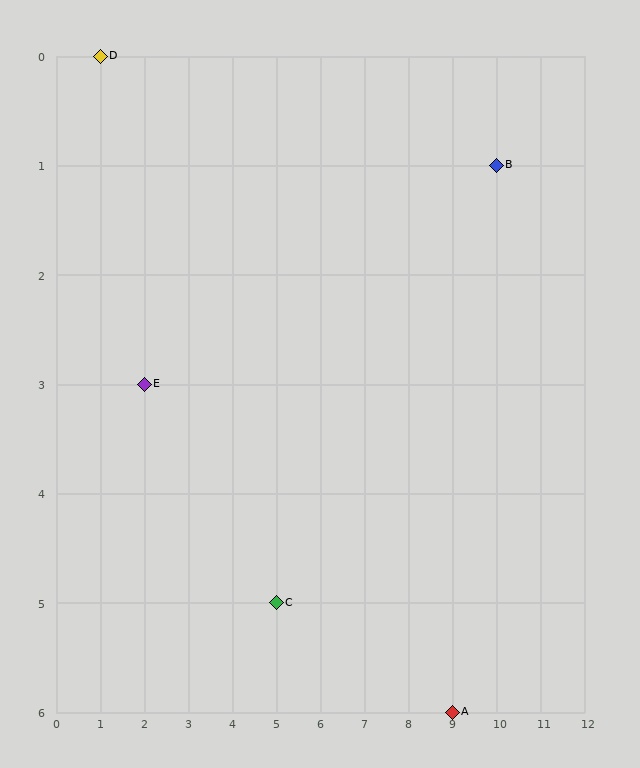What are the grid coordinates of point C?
Point C is at grid coordinates (5, 5).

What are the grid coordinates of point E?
Point E is at grid coordinates (2, 3).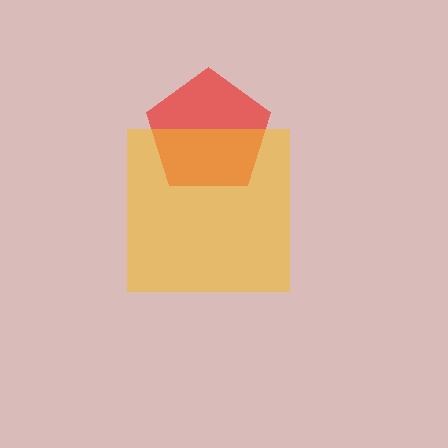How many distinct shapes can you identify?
There are 2 distinct shapes: a red pentagon, a yellow square.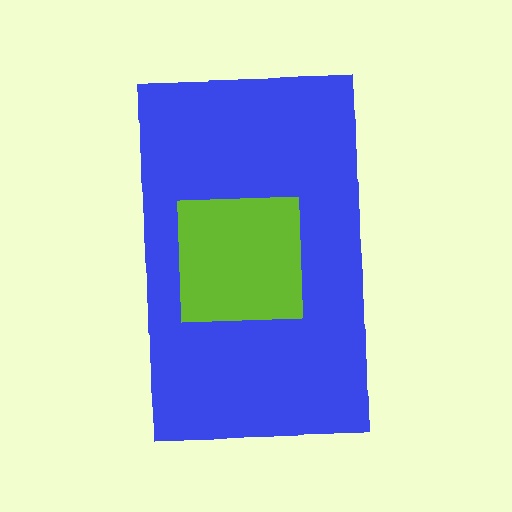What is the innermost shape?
The lime square.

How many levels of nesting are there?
2.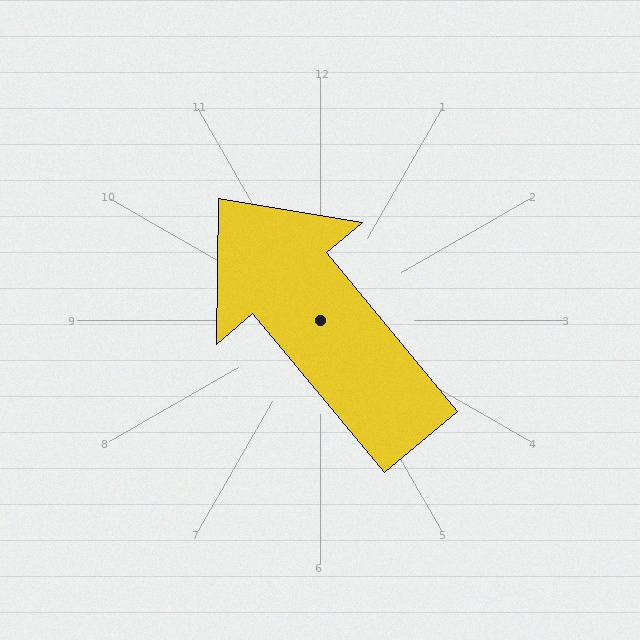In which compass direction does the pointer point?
Northwest.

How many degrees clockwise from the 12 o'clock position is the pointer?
Approximately 320 degrees.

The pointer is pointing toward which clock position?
Roughly 11 o'clock.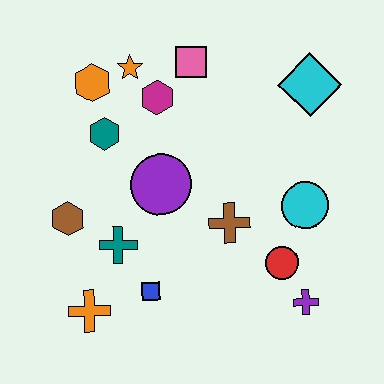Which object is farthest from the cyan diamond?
The orange cross is farthest from the cyan diamond.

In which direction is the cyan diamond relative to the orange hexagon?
The cyan diamond is to the right of the orange hexagon.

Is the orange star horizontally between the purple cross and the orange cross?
Yes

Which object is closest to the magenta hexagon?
The orange star is closest to the magenta hexagon.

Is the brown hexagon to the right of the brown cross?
No